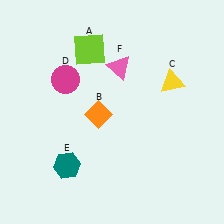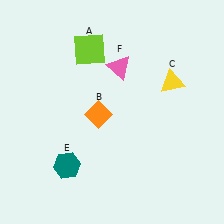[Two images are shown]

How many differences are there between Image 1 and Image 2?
There is 1 difference between the two images.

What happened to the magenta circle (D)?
The magenta circle (D) was removed in Image 2. It was in the top-left area of Image 1.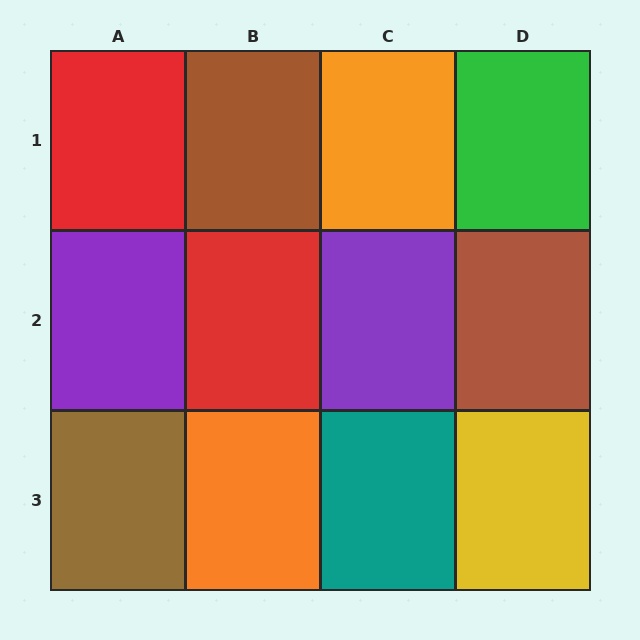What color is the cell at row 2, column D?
Brown.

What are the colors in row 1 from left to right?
Red, brown, orange, green.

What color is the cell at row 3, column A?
Brown.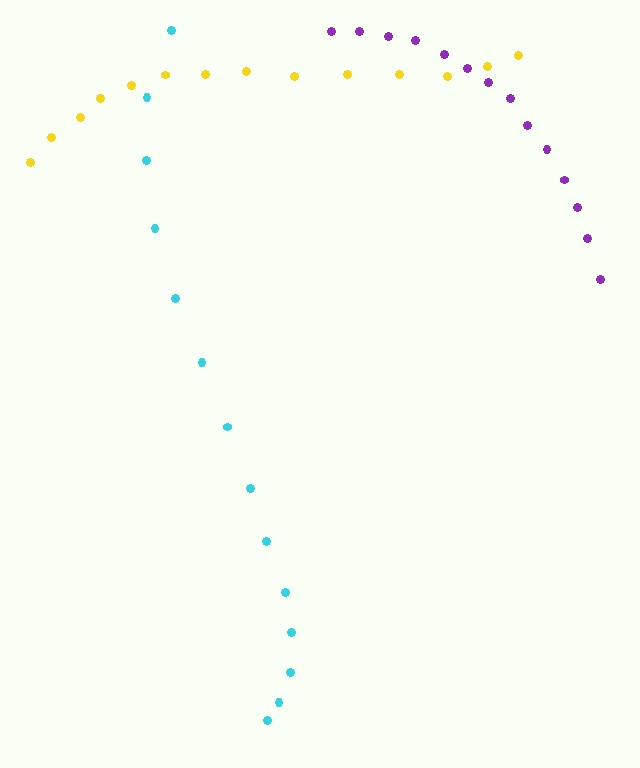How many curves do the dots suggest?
There are 3 distinct paths.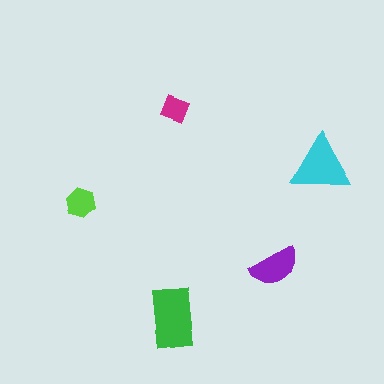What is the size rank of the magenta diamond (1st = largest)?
5th.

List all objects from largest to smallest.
The green rectangle, the cyan triangle, the purple semicircle, the lime hexagon, the magenta diamond.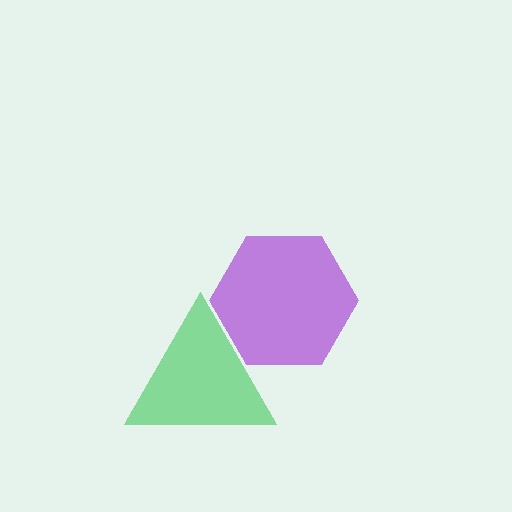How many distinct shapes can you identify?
There are 2 distinct shapes: a green triangle, a purple hexagon.